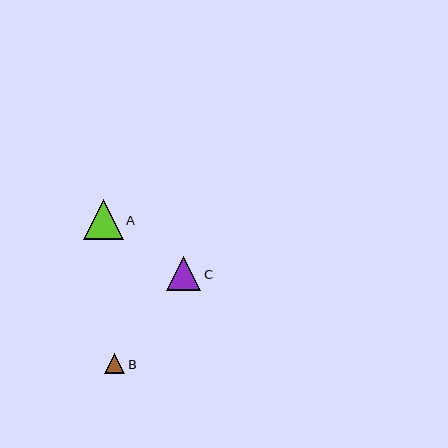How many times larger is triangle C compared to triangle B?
Triangle C is approximately 1.7 times the size of triangle B.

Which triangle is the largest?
Triangle A is the largest with a size of approximately 40 pixels.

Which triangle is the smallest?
Triangle B is the smallest with a size of approximately 20 pixels.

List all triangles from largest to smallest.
From largest to smallest: A, C, B.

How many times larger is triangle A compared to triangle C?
Triangle A is approximately 1.2 times the size of triangle C.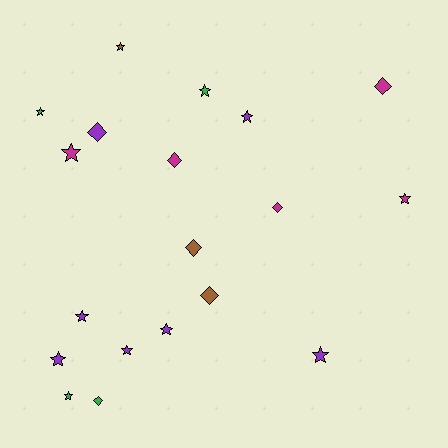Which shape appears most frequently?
Star, with 12 objects.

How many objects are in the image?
There are 19 objects.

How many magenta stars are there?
There are 2 magenta stars.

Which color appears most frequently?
Purple, with 7 objects.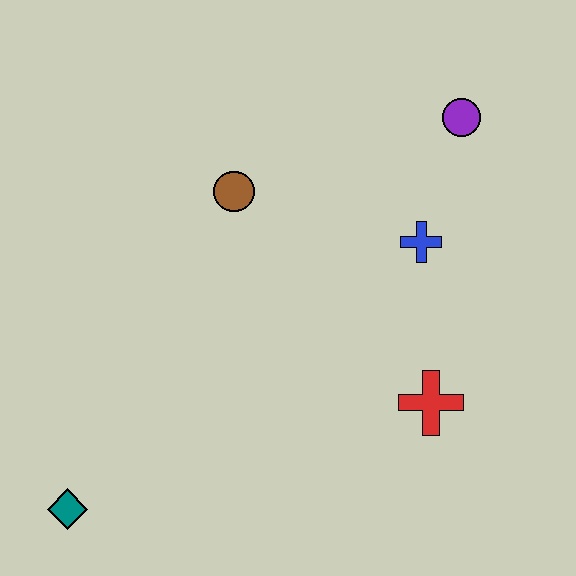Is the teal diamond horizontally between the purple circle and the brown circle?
No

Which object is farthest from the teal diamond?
The purple circle is farthest from the teal diamond.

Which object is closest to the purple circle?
The blue cross is closest to the purple circle.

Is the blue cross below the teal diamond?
No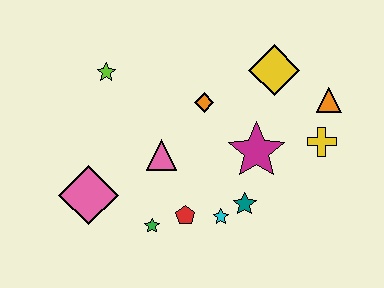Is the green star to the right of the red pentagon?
No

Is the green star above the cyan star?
No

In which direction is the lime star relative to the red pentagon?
The lime star is above the red pentagon.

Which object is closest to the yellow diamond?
The orange triangle is closest to the yellow diamond.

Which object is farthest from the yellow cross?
The pink diamond is farthest from the yellow cross.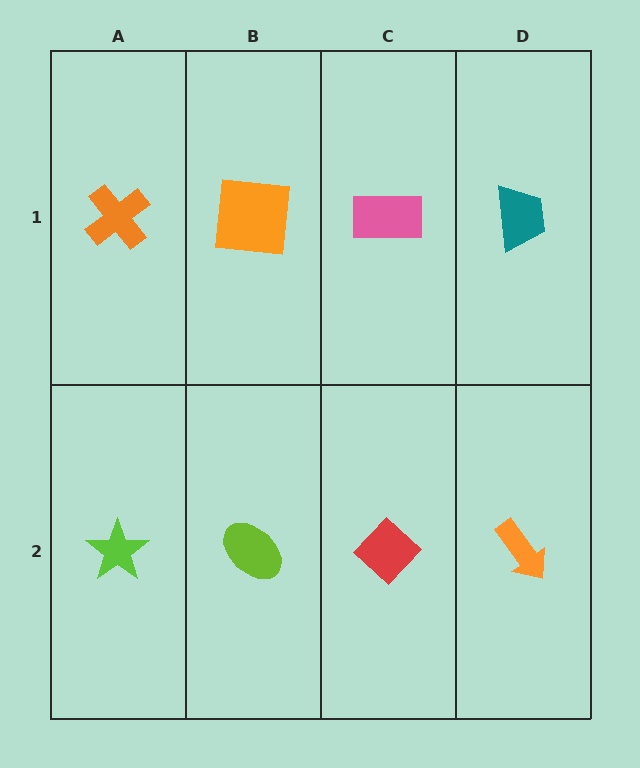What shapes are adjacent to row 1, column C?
A red diamond (row 2, column C), an orange square (row 1, column B), a teal trapezoid (row 1, column D).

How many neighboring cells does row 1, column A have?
2.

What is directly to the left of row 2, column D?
A red diamond.